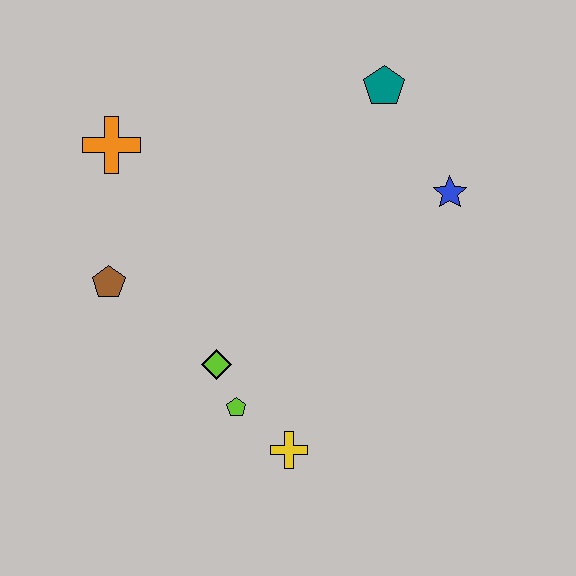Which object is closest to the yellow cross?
The lime pentagon is closest to the yellow cross.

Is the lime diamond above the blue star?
No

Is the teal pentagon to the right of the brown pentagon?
Yes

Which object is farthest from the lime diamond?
The teal pentagon is farthest from the lime diamond.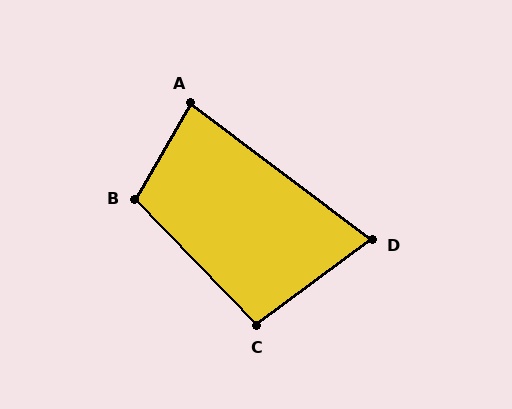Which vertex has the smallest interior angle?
D, at approximately 74 degrees.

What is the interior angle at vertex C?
Approximately 97 degrees (obtuse).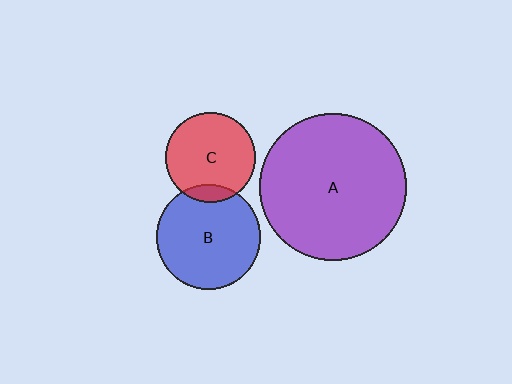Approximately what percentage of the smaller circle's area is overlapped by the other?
Approximately 10%.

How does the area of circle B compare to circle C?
Approximately 1.4 times.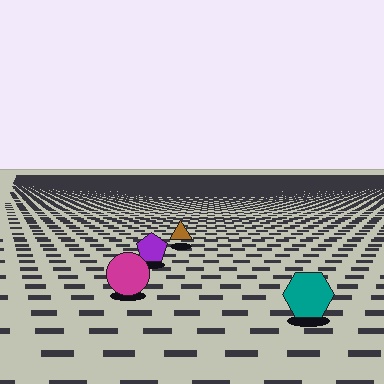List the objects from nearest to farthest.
From nearest to farthest: the teal hexagon, the magenta circle, the purple pentagon, the brown triangle.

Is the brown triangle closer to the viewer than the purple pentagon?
No. The purple pentagon is closer — you can tell from the texture gradient: the ground texture is coarser near it.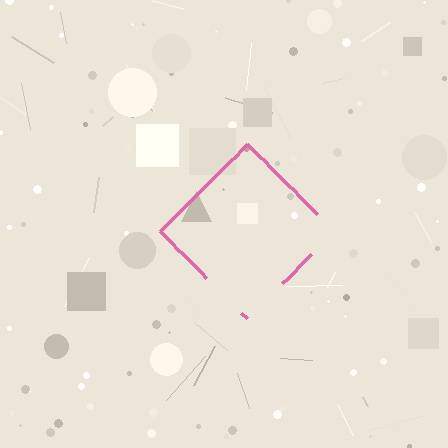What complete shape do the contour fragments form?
The contour fragments form a diamond.